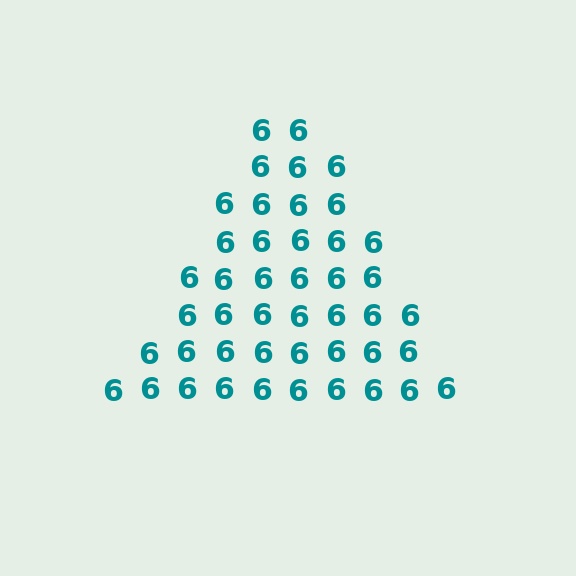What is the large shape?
The large shape is a triangle.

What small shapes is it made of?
It is made of small digit 6's.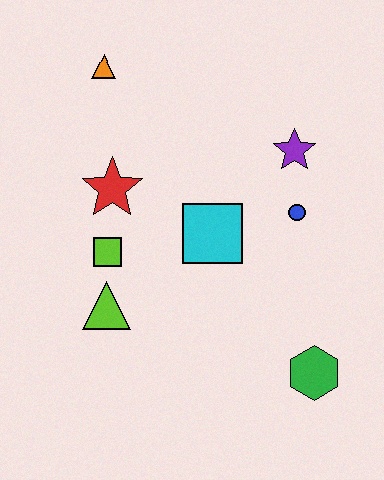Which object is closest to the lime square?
The lime triangle is closest to the lime square.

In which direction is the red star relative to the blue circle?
The red star is to the left of the blue circle.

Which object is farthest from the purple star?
The lime triangle is farthest from the purple star.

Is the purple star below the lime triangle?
No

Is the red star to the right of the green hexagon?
No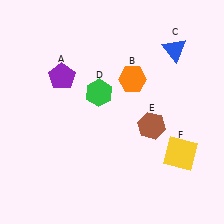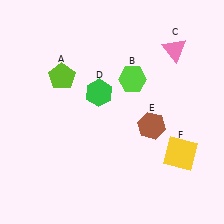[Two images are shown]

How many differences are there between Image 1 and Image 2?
There are 3 differences between the two images.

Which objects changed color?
A changed from purple to lime. B changed from orange to lime. C changed from blue to pink.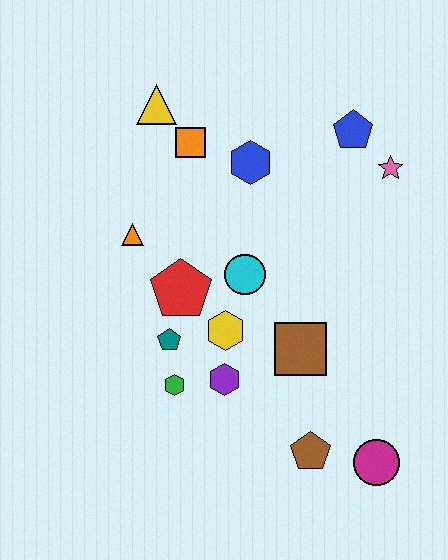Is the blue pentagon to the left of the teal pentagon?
No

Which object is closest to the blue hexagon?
The orange square is closest to the blue hexagon.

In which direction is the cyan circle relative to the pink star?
The cyan circle is to the left of the pink star.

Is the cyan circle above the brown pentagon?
Yes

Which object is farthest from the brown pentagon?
The yellow triangle is farthest from the brown pentagon.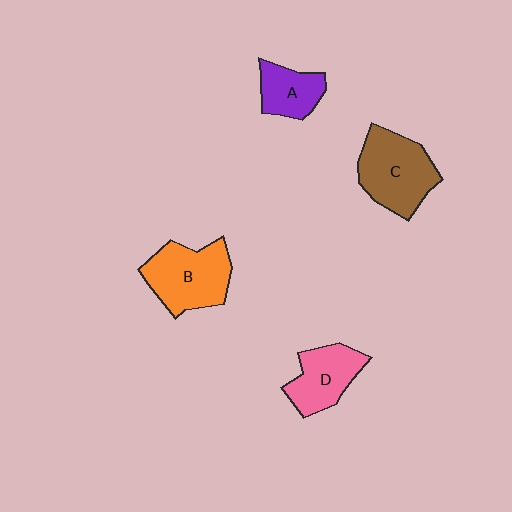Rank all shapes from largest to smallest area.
From largest to smallest: C (brown), B (orange), D (pink), A (purple).